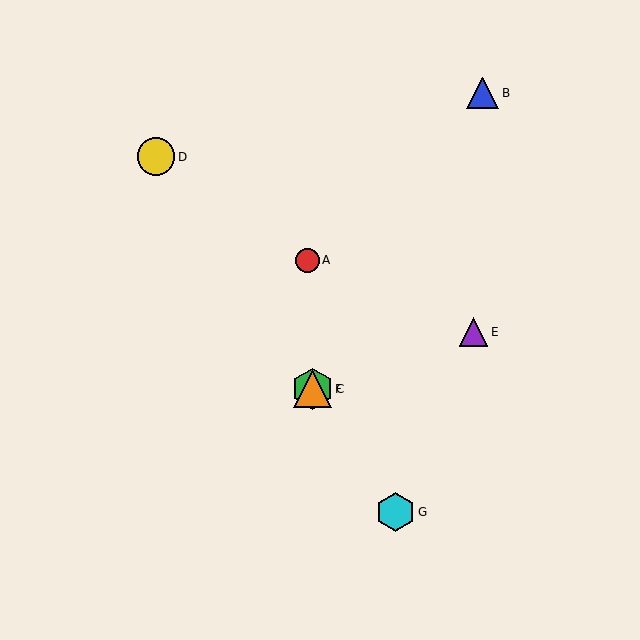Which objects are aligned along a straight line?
Objects C, D, F, G are aligned along a straight line.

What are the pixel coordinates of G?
Object G is at (396, 512).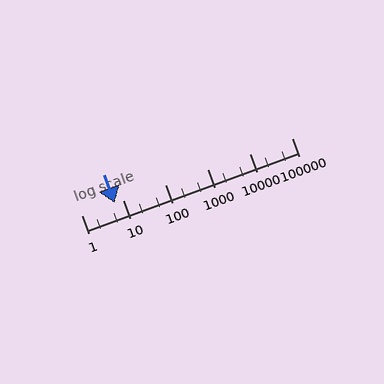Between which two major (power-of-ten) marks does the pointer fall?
The pointer is between 1 and 10.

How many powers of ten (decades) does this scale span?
The scale spans 5 decades, from 1 to 100000.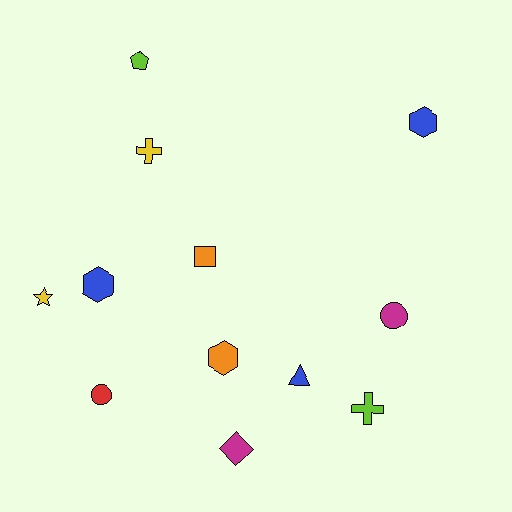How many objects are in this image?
There are 12 objects.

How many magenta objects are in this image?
There are 2 magenta objects.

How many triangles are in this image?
There is 1 triangle.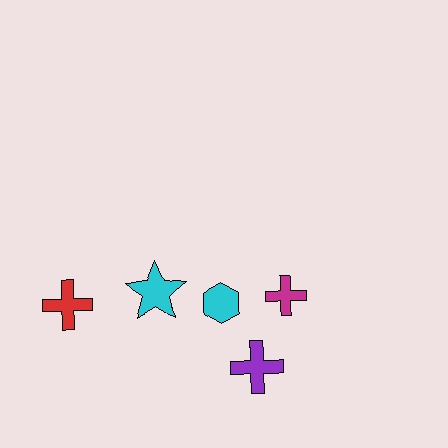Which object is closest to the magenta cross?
The cyan hexagon is closest to the magenta cross.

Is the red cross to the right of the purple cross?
No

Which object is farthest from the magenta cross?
The red cross is farthest from the magenta cross.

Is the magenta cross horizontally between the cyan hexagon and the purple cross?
No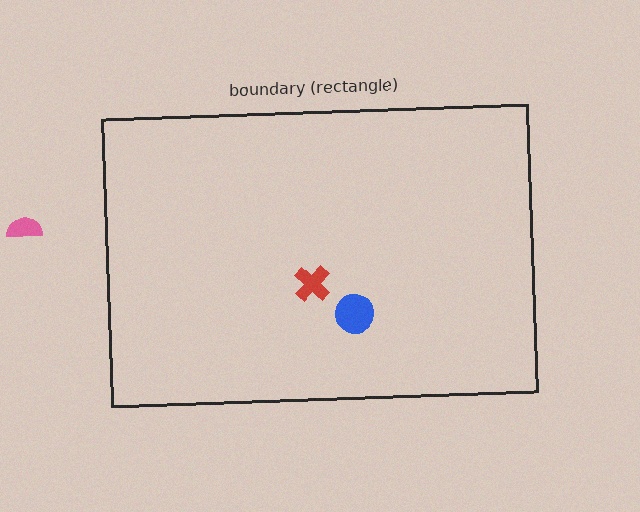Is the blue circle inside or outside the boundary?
Inside.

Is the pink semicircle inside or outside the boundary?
Outside.